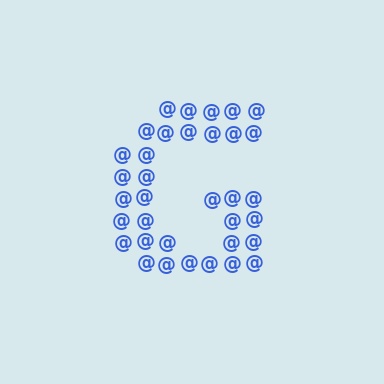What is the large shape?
The large shape is the letter G.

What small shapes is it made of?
It is made of small at signs.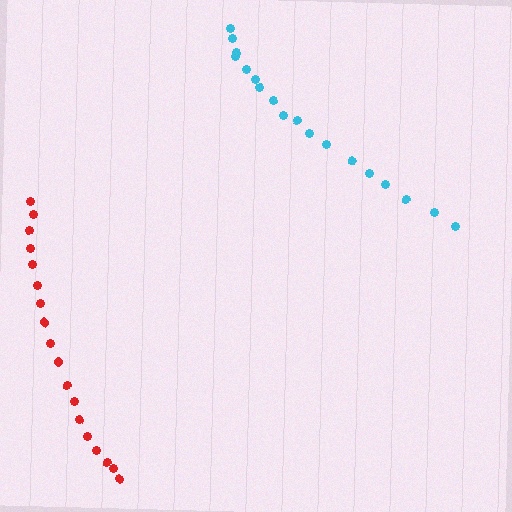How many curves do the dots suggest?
There are 2 distinct paths.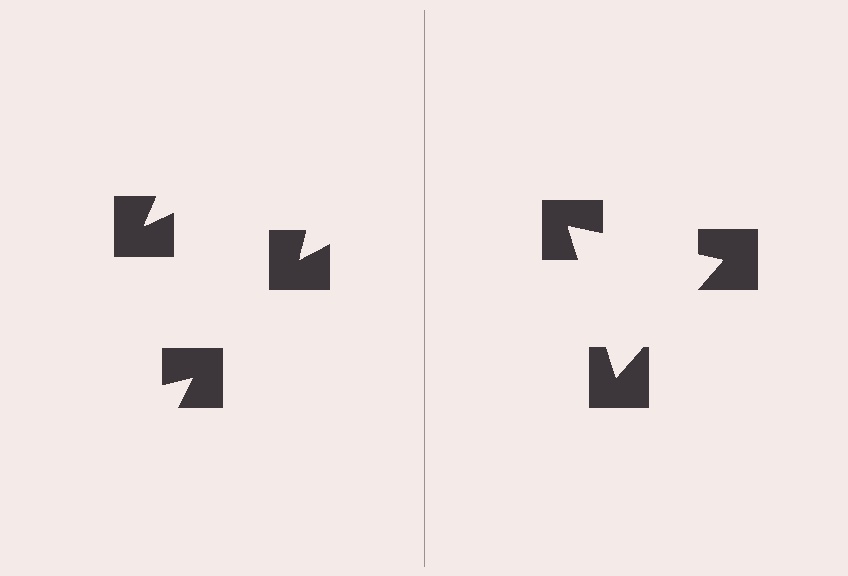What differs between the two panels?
The notched squares are positioned identically on both sides; only the wedge orientations differ. On the right they align to a triangle; on the left they are misaligned.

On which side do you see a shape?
An illusory triangle appears on the right side. On the left side the wedge cuts are rotated, so no coherent shape forms.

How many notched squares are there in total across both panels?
6 — 3 on each side.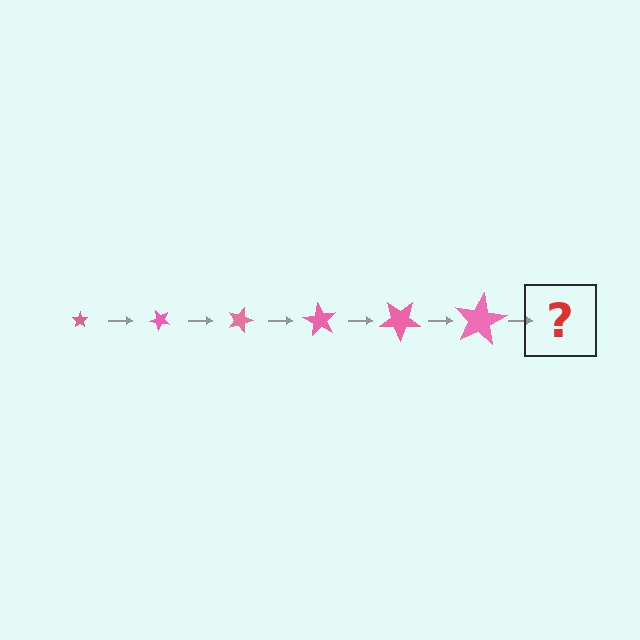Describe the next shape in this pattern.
It should be a star, larger than the previous one and rotated 270 degrees from the start.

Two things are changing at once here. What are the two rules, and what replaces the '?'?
The two rules are that the star grows larger each step and it rotates 45 degrees each step. The '?' should be a star, larger than the previous one and rotated 270 degrees from the start.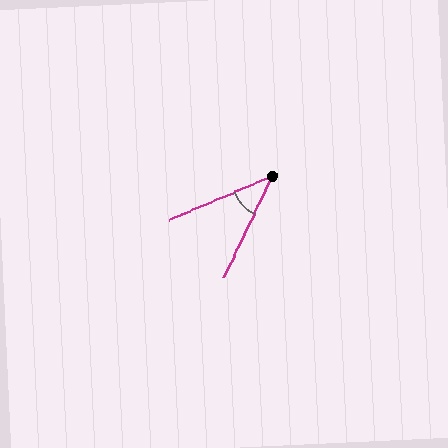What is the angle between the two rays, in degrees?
Approximately 41 degrees.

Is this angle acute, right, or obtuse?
It is acute.